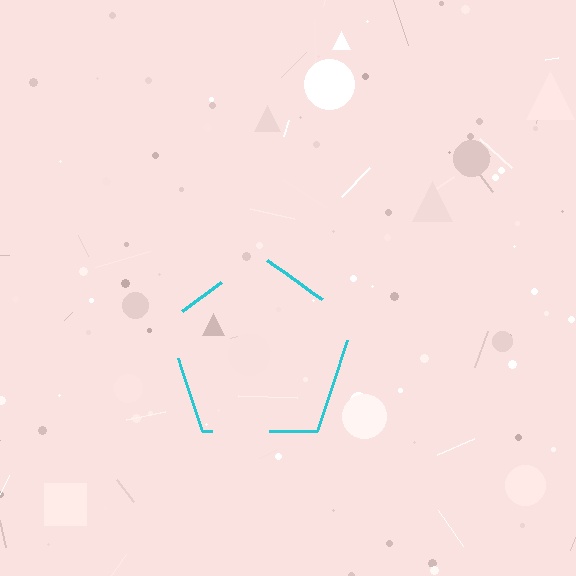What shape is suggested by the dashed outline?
The dashed outline suggests a pentagon.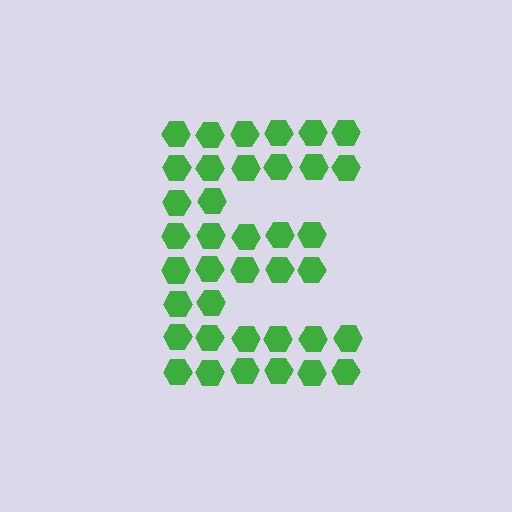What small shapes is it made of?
It is made of small hexagons.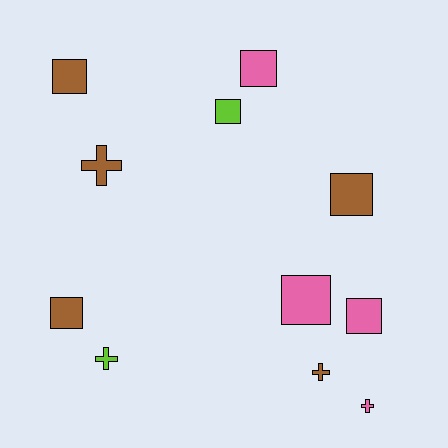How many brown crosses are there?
There are 2 brown crosses.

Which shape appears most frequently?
Square, with 7 objects.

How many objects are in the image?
There are 11 objects.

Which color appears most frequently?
Brown, with 5 objects.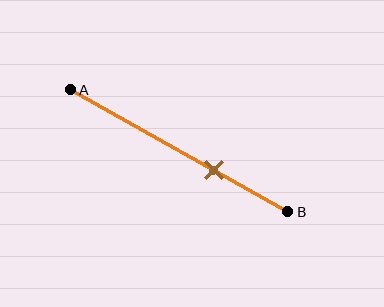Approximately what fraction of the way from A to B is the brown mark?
The brown mark is approximately 65% of the way from A to B.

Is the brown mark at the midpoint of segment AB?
No, the mark is at about 65% from A, not at the 50% midpoint.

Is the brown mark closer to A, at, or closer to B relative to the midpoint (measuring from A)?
The brown mark is closer to point B than the midpoint of segment AB.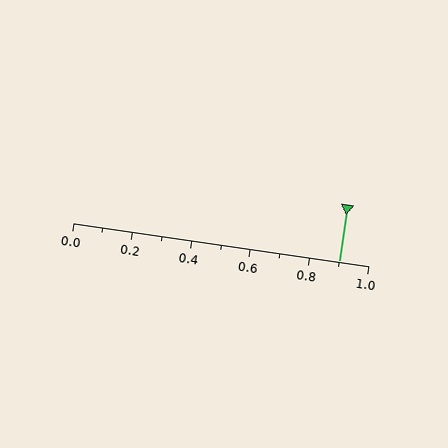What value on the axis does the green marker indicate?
The marker indicates approximately 0.9.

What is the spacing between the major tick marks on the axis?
The major ticks are spaced 0.2 apart.